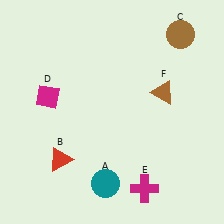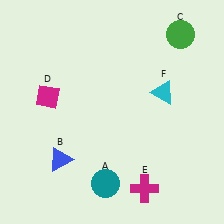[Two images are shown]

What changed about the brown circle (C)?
In Image 1, C is brown. In Image 2, it changed to green.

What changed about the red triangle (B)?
In Image 1, B is red. In Image 2, it changed to blue.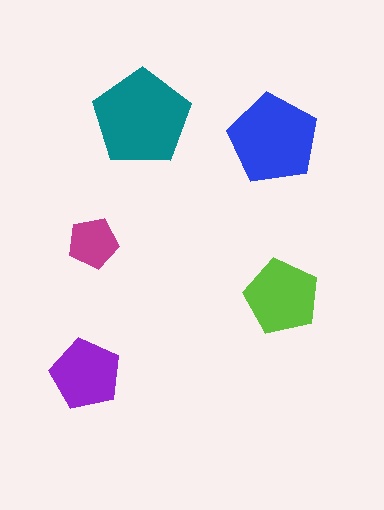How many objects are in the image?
There are 5 objects in the image.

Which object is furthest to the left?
The purple pentagon is leftmost.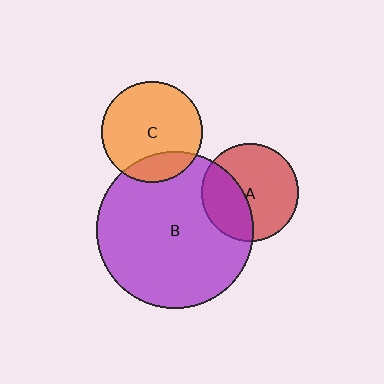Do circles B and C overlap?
Yes.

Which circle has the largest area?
Circle B (purple).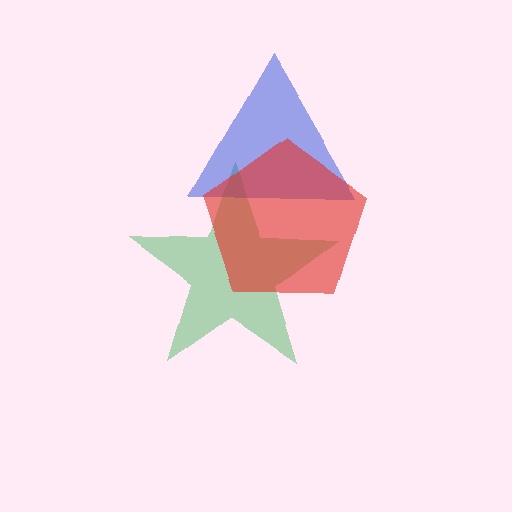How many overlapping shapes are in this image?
There are 3 overlapping shapes in the image.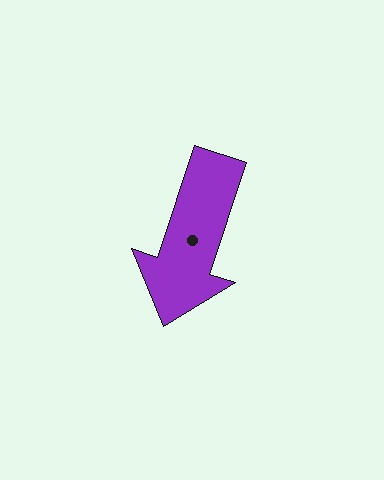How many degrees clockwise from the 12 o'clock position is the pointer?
Approximately 198 degrees.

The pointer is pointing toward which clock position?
Roughly 7 o'clock.